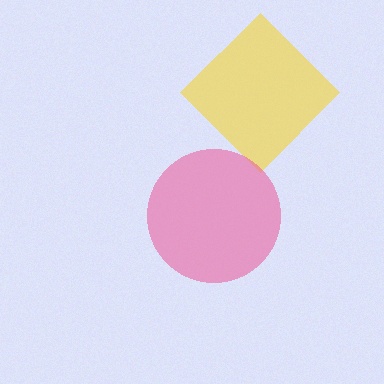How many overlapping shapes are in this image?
There are 2 overlapping shapes in the image.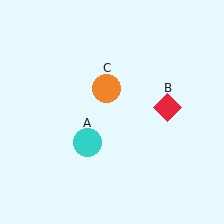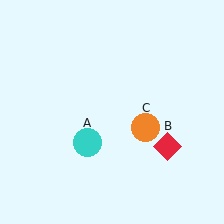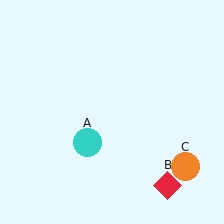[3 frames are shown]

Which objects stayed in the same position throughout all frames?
Cyan circle (object A) remained stationary.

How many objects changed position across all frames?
2 objects changed position: red diamond (object B), orange circle (object C).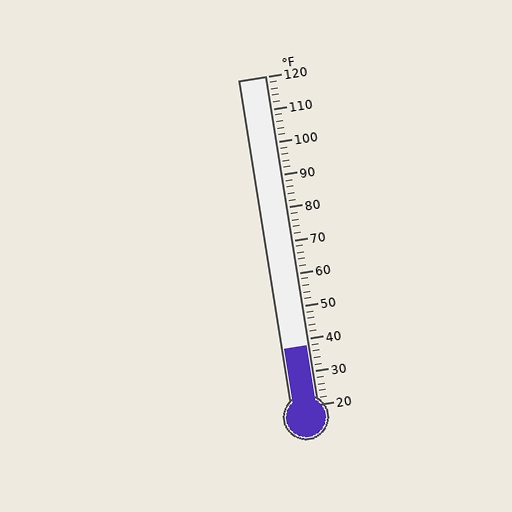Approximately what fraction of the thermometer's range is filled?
The thermometer is filled to approximately 20% of its range.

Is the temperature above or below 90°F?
The temperature is below 90°F.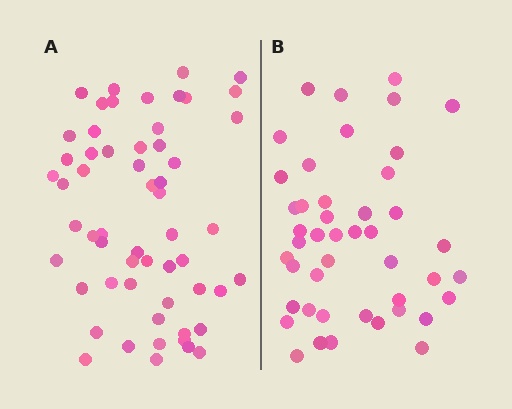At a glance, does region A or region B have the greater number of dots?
Region A (the left region) has more dots.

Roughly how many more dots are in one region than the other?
Region A has roughly 12 or so more dots than region B.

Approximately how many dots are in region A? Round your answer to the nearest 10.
About 60 dots. (The exact count is 57, which rounds to 60.)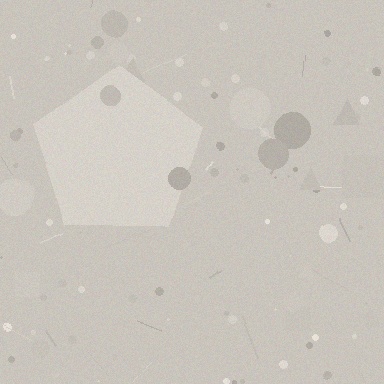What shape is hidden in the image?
A pentagon is hidden in the image.